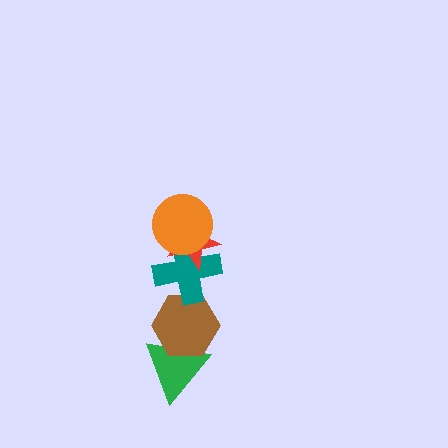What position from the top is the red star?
The red star is 2nd from the top.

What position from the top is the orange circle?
The orange circle is 1st from the top.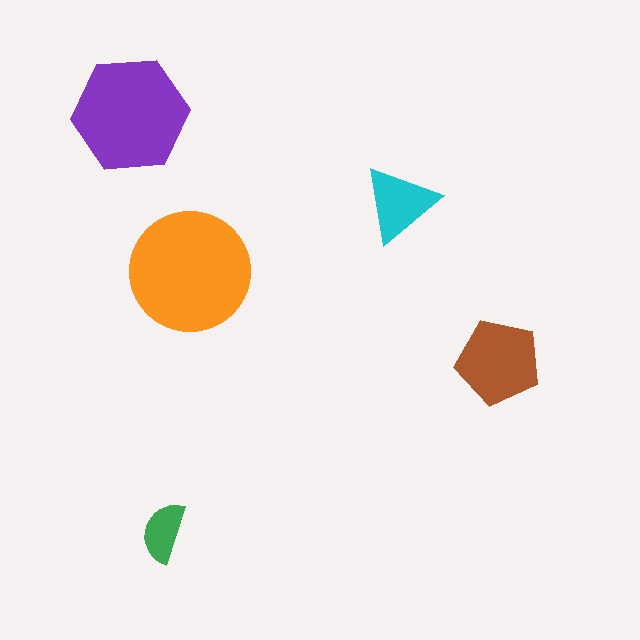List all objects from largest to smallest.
The orange circle, the purple hexagon, the brown pentagon, the cyan triangle, the green semicircle.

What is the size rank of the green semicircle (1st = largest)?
5th.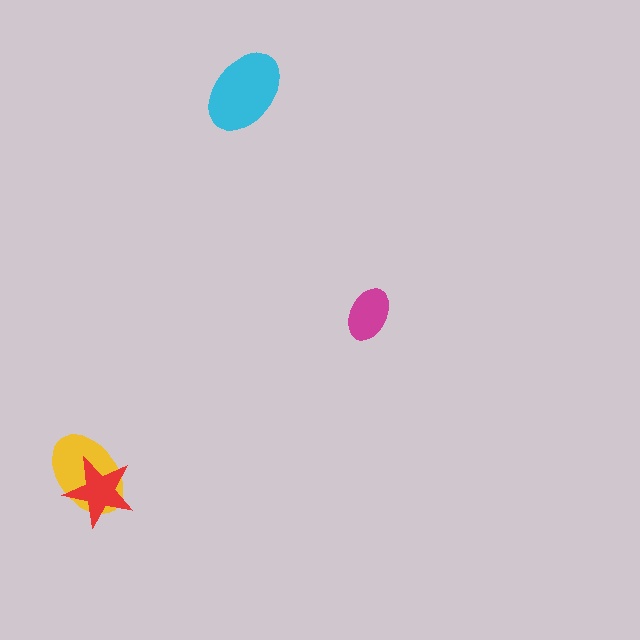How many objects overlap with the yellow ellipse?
1 object overlaps with the yellow ellipse.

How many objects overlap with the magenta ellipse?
0 objects overlap with the magenta ellipse.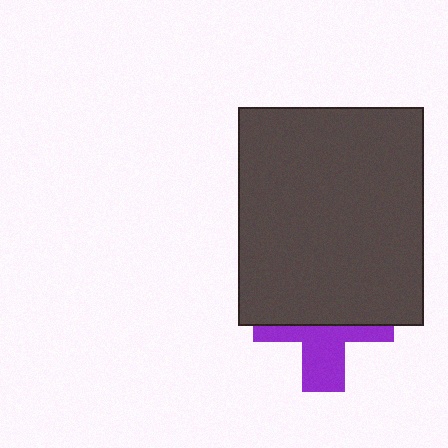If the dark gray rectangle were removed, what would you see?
You would see the complete purple cross.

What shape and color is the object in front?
The object in front is a dark gray rectangle.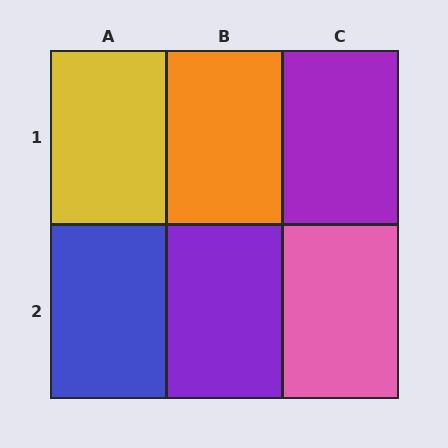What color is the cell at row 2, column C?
Pink.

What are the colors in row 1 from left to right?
Yellow, orange, purple.